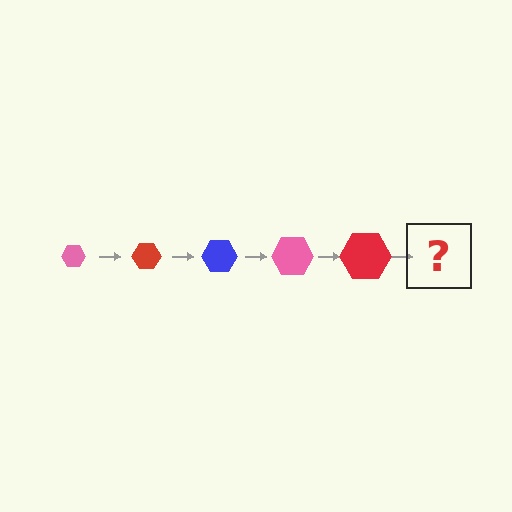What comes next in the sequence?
The next element should be a blue hexagon, larger than the previous one.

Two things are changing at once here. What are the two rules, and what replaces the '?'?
The two rules are that the hexagon grows larger each step and the color cycles through pink, red, and blue. The '?' should be a blue hexagon, larger than the previous one.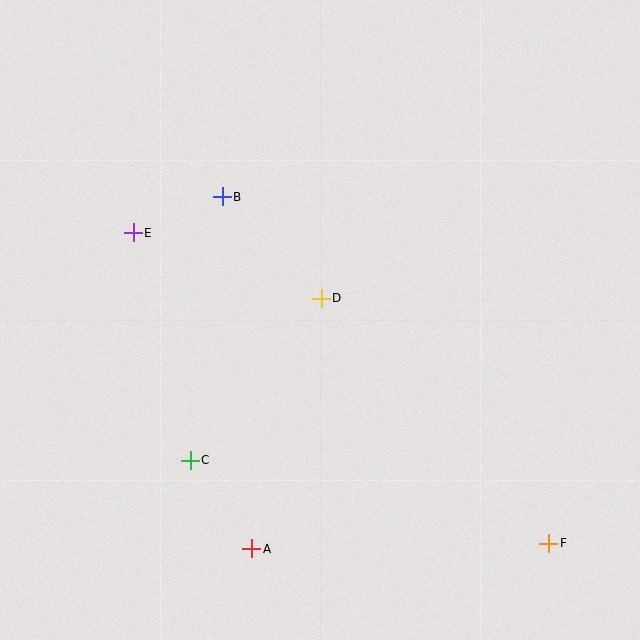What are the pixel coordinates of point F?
Point F is at (549, 543).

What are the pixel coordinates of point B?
Point B is at (222, 197).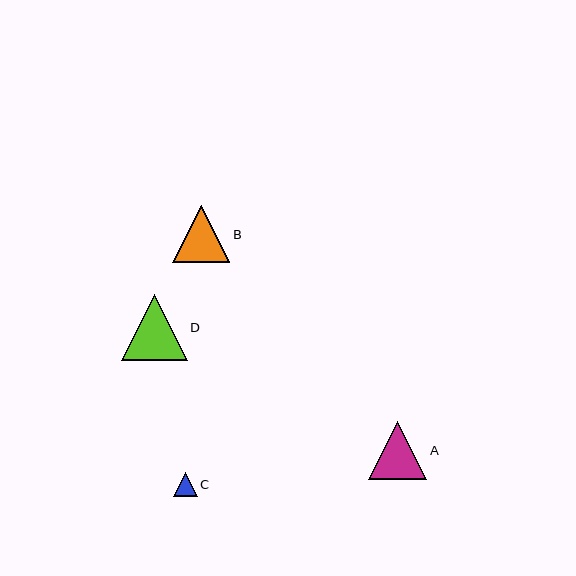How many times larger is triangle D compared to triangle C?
Triangle D is approximately 2.8 times the size of triangle C.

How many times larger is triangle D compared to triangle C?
Triangle D is approximately 2.8 times the size of triangle C.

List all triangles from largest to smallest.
From largest to smallest: D, A, B, C.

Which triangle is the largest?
Triangle D is the largest with a size of approximately 66 pixels.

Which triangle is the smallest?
Triangle C is the smallest with a size of approximately 23 pixels.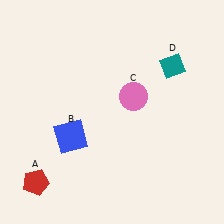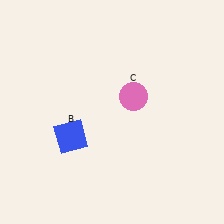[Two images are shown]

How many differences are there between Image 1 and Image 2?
There are 2 differences between the two images.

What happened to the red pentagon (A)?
The red pentagon (A) was removed in Image 2. It was in the bottom-left area of Image 1.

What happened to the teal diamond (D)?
The teal diamond (D) was removed in Image 2. It was in the top-right area of Image 1.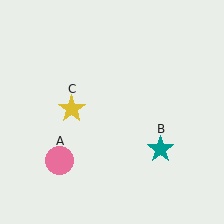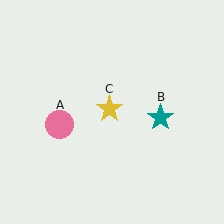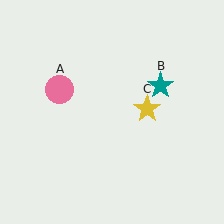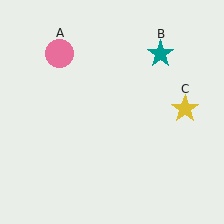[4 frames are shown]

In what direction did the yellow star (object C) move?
The yellow star (object C) moved right.